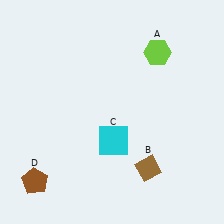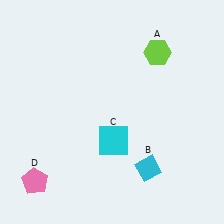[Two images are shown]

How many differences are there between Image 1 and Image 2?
There are 2 differences between the two images.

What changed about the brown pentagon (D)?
In Image 1, D is brown. In Image 2, it changed to pink.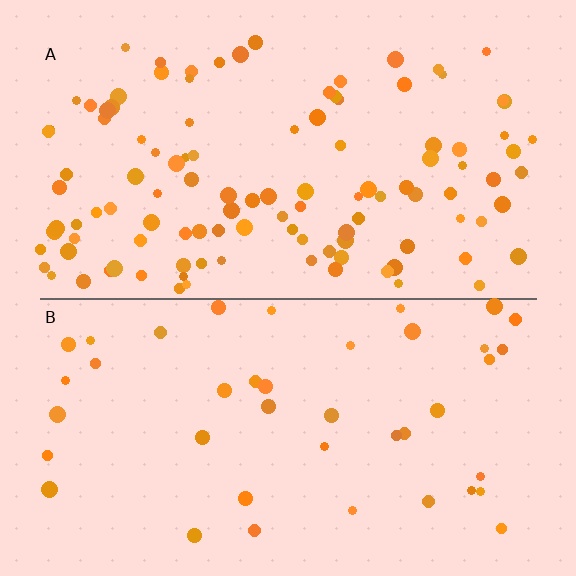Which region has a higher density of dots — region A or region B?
A (the top).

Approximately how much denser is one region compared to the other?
Approximately 2.7× — region A over region B.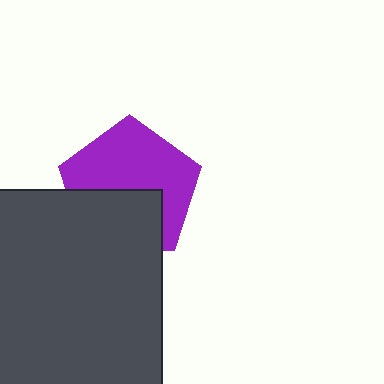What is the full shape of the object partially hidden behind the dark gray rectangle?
The partially hidden object is a purple pentagon.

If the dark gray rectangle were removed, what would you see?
You would see the complete purple pentagon.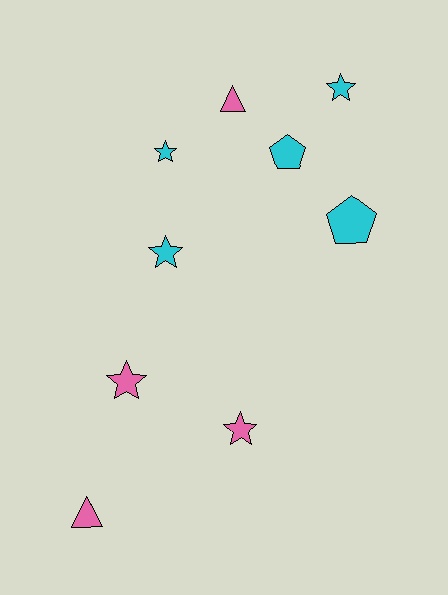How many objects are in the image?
There are 9 objects.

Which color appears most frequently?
Cyan, with 5 objects.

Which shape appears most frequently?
Star, with 5 objects.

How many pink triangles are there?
There are 2 pink triangles.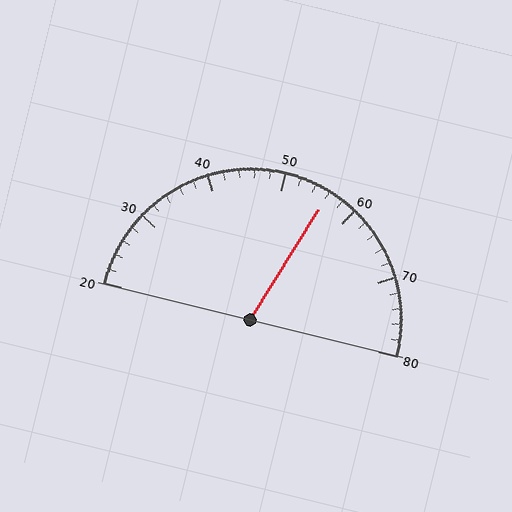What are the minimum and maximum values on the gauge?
The gauge ranges from 20 to 80.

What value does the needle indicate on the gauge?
The needle indicates approximately 56.